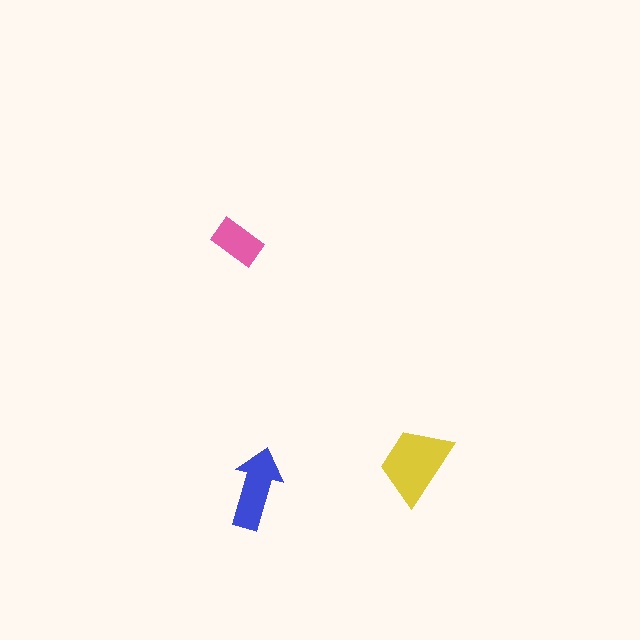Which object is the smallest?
The pink rectangle.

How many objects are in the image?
There are 3 objects in the image.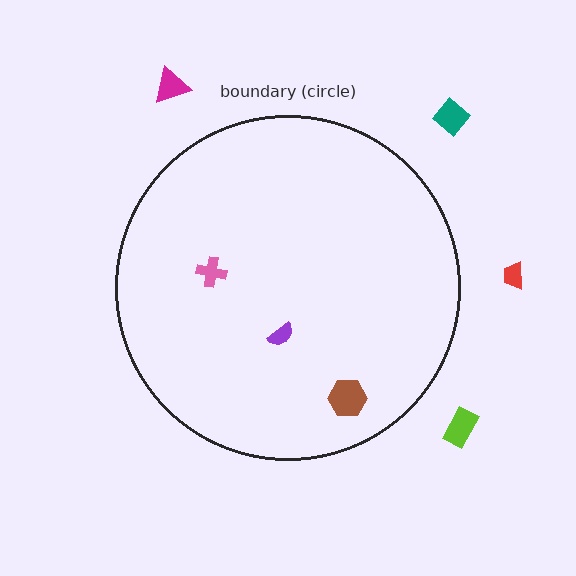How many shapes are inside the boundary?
3 inside, 4 outside.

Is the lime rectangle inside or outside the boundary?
Outside.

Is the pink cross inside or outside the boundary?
Inside.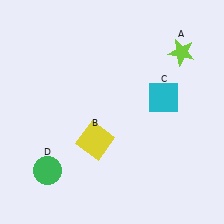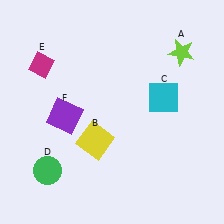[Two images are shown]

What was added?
A magenta diamond (E), a purple square (F) were added in Image 2.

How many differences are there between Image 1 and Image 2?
There are 2 differences between the two images.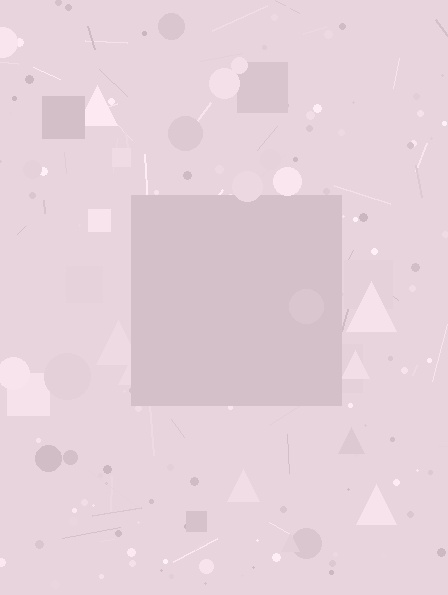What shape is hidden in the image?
A square is hidden in the image.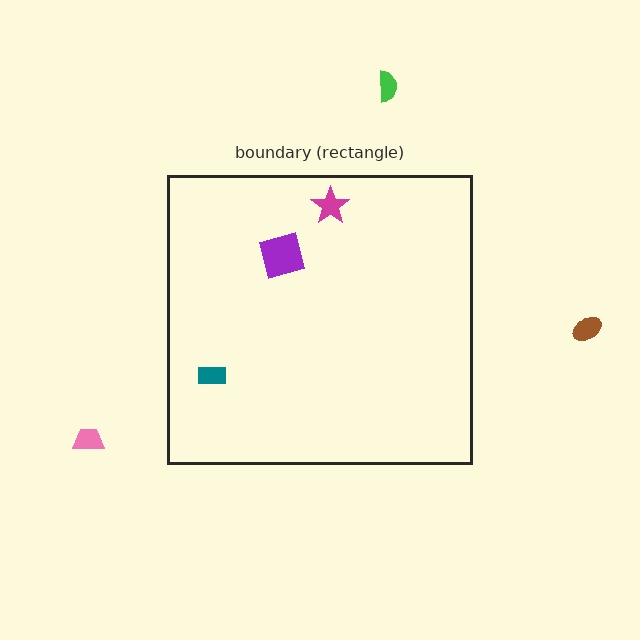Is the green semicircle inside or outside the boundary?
Outside.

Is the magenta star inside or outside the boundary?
Inside.